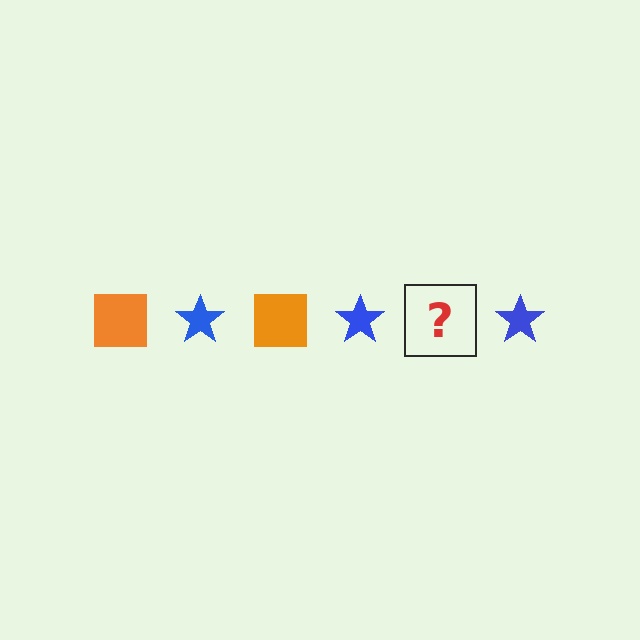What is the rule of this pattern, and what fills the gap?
The rule is that the pattern alternates between orange square and blue star. The gap should be filled with an orange square.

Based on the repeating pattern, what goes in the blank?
The blank should be an orange square.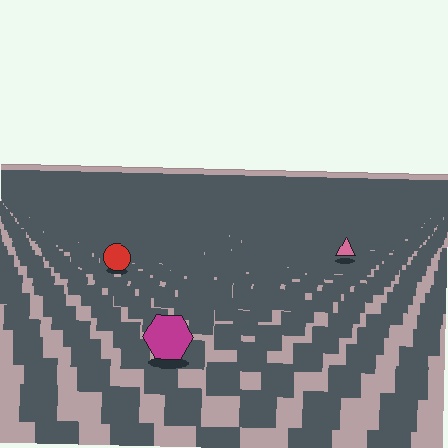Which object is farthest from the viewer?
The pink triangle is farthest from the viewer. It appears smaller and the ground texture around it is denser.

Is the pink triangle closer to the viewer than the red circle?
No. The red circle is closer — you can tell from the texture gradient: the ground texture is coarser near it.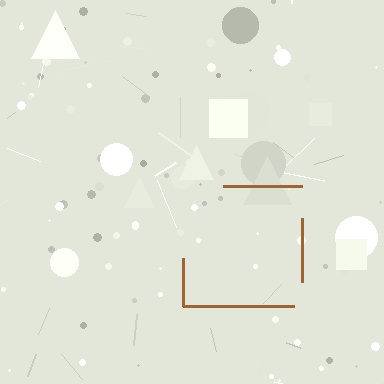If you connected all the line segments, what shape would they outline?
They would outline a square.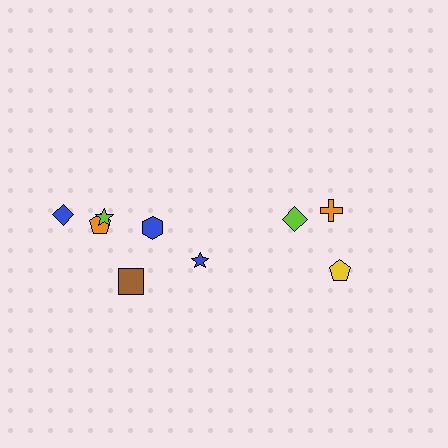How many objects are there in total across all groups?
There are 9 objects.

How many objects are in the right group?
There are 3 objects.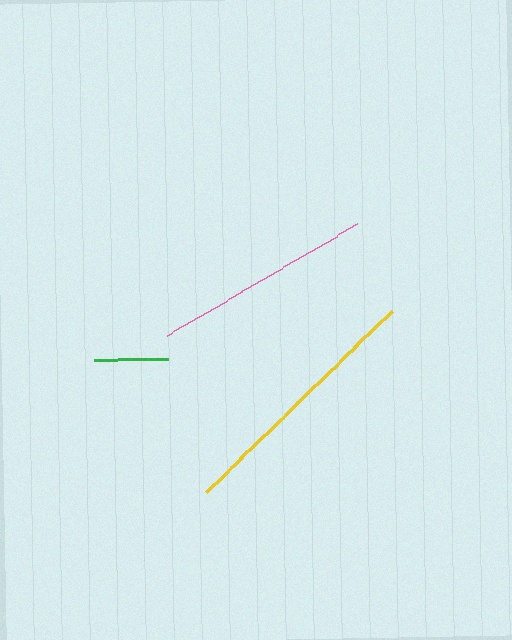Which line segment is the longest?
The yellow line is the longest at approximately 260 pixels.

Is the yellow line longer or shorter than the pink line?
The yellow line is longer than the pink line.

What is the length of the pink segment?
The pink segment is approximately 220 pixels long.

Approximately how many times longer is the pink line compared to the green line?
The pink line is approximately 3.0 times the length of the green line.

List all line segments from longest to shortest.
From longest to shortest: yellow, pink, green.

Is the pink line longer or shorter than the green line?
The pink line is longer than the green line.